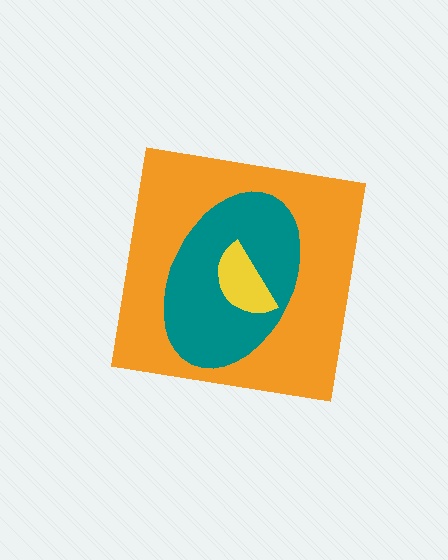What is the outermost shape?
The orange square.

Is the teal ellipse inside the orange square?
Yes.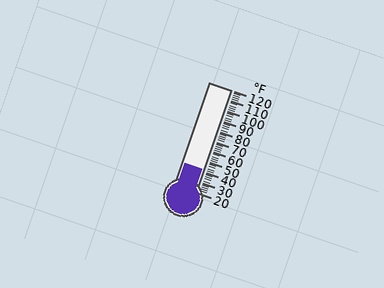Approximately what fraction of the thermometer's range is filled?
The thermometer is filled to approximately 20% of its range.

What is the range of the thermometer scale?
The thermometer scale ranges from 20°F to 120°F.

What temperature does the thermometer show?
The thermometer shows approximately 42°F.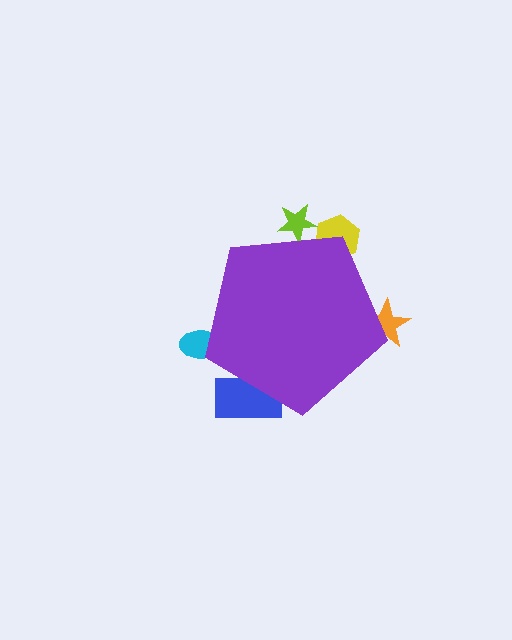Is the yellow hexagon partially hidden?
Yes, the yellow hexagon is partially hidden behind the purple pentagon.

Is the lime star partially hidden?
Yes, the lime star is partially hidden behind the purple pentagon.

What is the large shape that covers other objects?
A purple pentagon.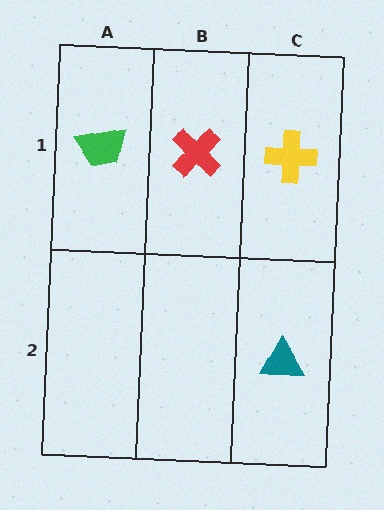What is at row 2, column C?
A teal triangle.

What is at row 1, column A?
A green trapezoid.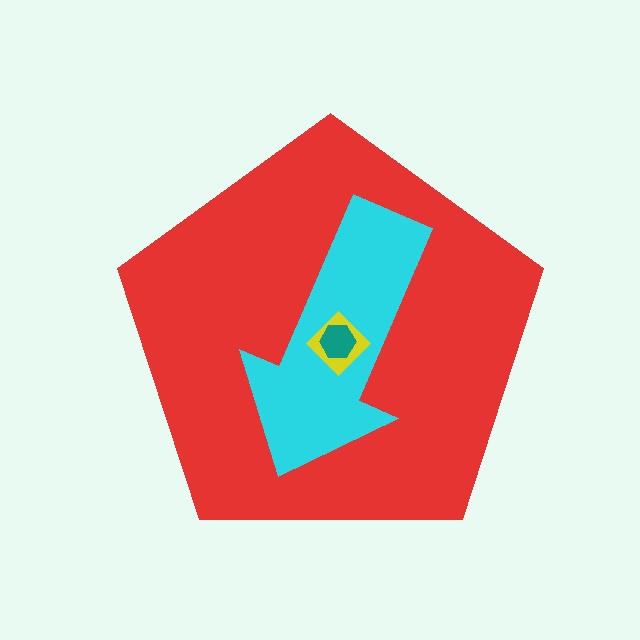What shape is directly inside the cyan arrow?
The yellow diamond.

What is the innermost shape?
The teal hexagon.